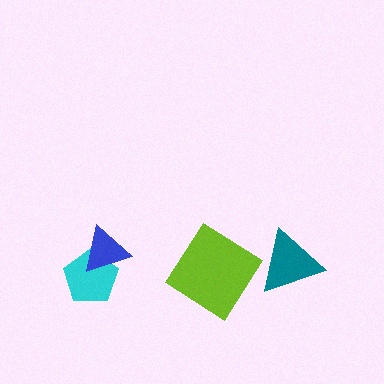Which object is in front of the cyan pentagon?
The blue triangle is in front of the cyan pentagon.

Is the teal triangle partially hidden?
No, no other shape covers it.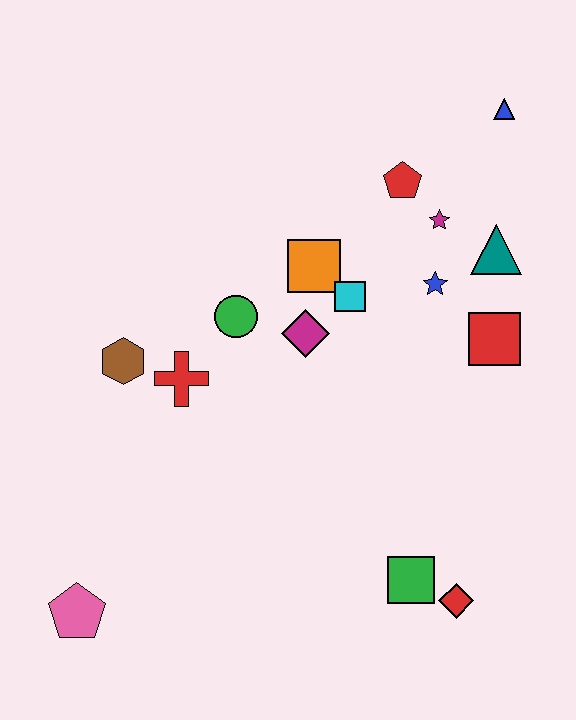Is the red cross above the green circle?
No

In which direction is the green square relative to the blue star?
The green square is below the blue star.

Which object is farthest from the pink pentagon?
The blue triangle is farthest from the pink pentagon.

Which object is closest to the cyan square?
The orange square is closest to the cyan square.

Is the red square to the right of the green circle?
Yes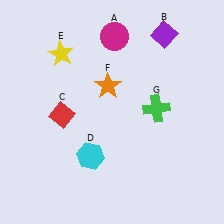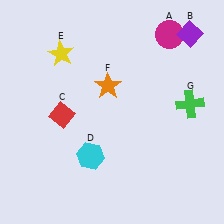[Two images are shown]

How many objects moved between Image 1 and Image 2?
3 objects moved between the two images.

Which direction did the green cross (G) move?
The green cross (G) moved right.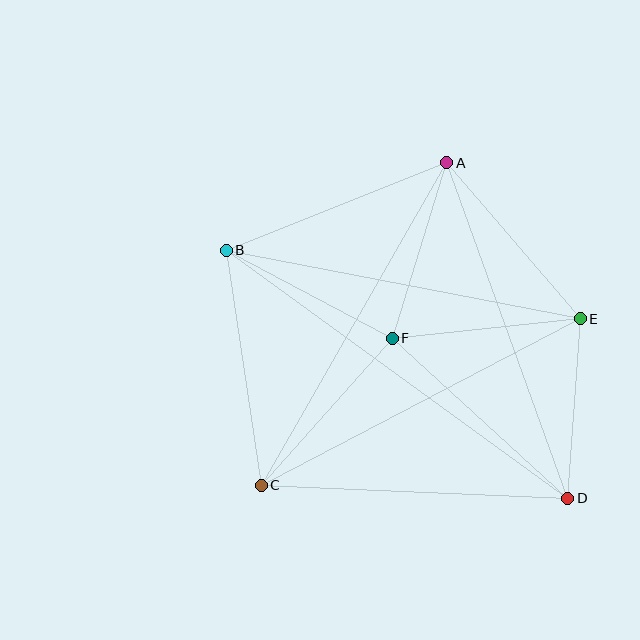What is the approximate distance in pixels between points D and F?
The distance between D and F is approximately 237 pixels.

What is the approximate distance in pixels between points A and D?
The distance between A and D is approximately 357 pixels.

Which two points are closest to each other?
Points D and E are closest to each other.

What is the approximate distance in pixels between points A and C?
The distance between A and C is approximately 372 pixels.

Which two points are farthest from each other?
Points B and D are farthest from each other.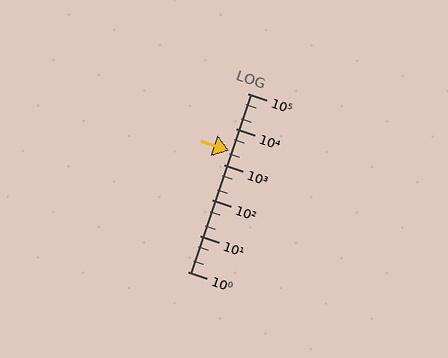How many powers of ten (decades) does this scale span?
The scale spans 5 decades, from 1 to 100000.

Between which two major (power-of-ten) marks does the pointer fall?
The pointer is between 1000 and 10000.